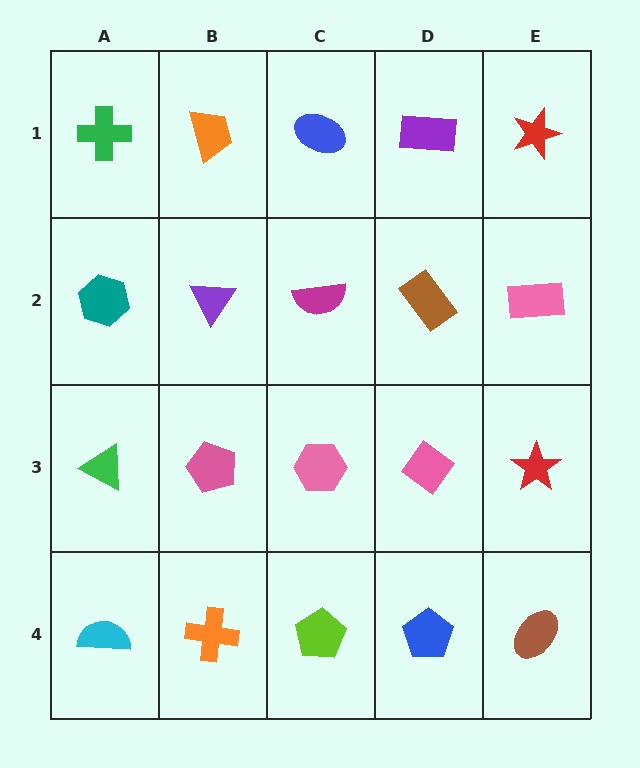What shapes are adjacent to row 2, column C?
A blue ellipse (row 1, column C), a pink hexagon (row 3, column C), a purple triangle (row 2, column B), a brown rectangle (row 2, column D).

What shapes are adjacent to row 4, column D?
A pink diamond (row 3, column D), a lime pentagon (row 4, column C), a brown ellipse (row 4, column E).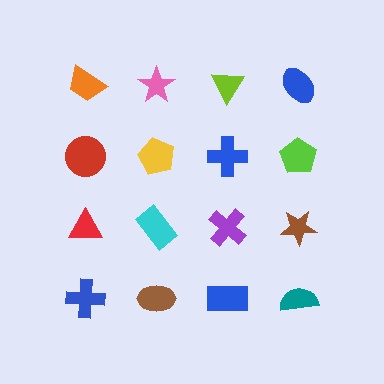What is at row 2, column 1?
A red circle.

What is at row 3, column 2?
A cyan rectangle.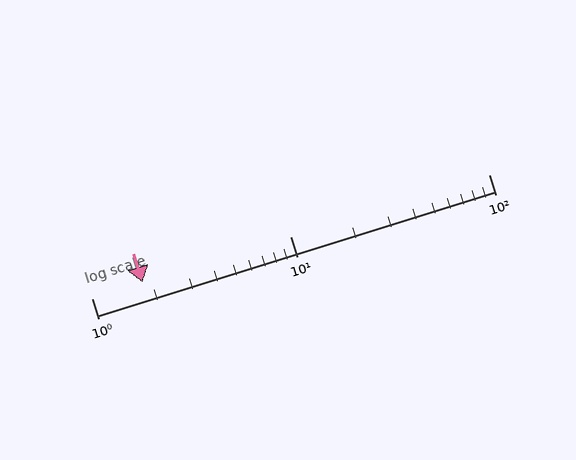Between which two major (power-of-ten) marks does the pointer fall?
The pointer is between 1 and 10.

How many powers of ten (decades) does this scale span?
The scale spans 2 decades, from 1 to 100.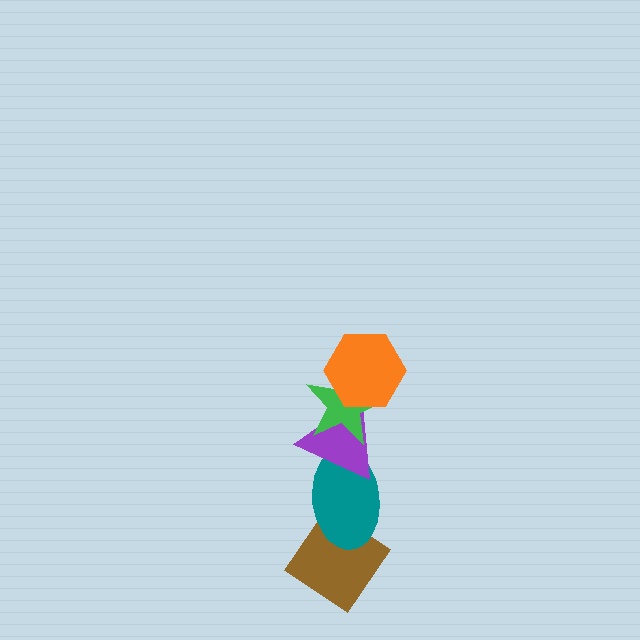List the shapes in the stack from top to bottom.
From top to bottom: the orange hexagon, the green star, the purple triangle, the teal ellipse, the brown diamond.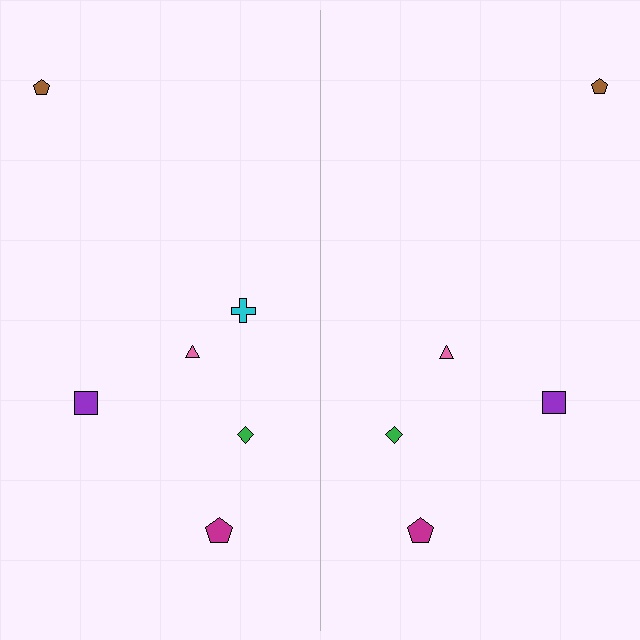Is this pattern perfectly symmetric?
No, the pattern is not perfectly symmetric. A cyan cross is missing from the right side.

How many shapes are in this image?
There are 11 shapes in this image.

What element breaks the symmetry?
A cyan cross is missing from the right side.